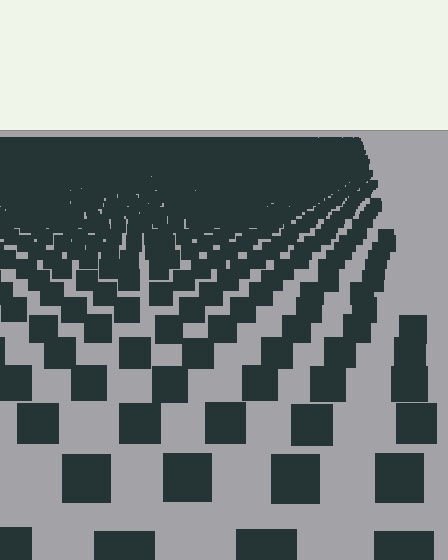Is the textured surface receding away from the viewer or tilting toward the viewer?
The surface is receding away from the viewer. Texture elements get smaller and denser toward the top.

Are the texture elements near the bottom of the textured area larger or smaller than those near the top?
Larger. Near the bottom, elements are closer to the viewer and appear at a bigger on-screen size.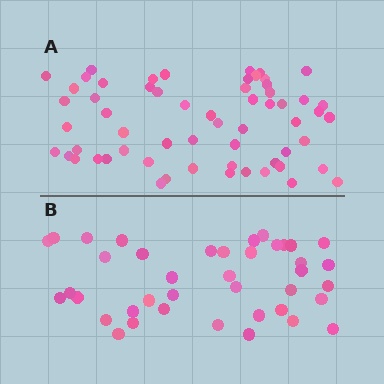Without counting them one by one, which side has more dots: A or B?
Region A (the top region) has more dots.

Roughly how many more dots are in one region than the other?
Region A has approximately 20 more dots than region B.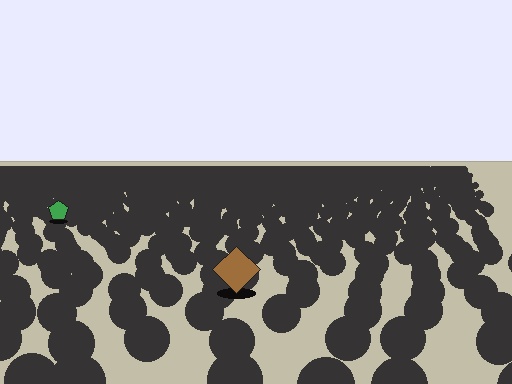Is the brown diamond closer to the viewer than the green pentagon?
Yes. The brown diamond is closer — you can tell from the texture gradient: the ground texture is coarser near it.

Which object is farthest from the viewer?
The green pentagon is farthest from the viewer. It appears smaller and the ground texture around it is denser.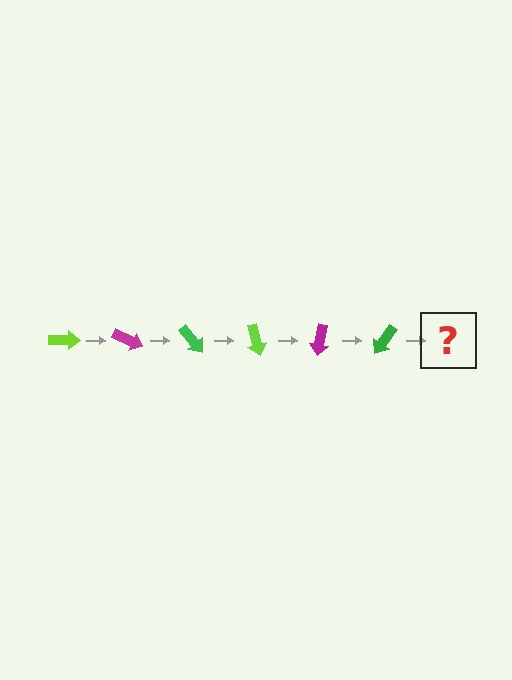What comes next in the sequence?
The next element should be a lime arrow, rotated 150 degrees from the start.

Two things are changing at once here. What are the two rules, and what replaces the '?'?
The two rules are that it rotates 25 degrees each step and the color cycles through lime, magenta, and green. The '?' should be a lime arrow, rotated 150 degrees from the start.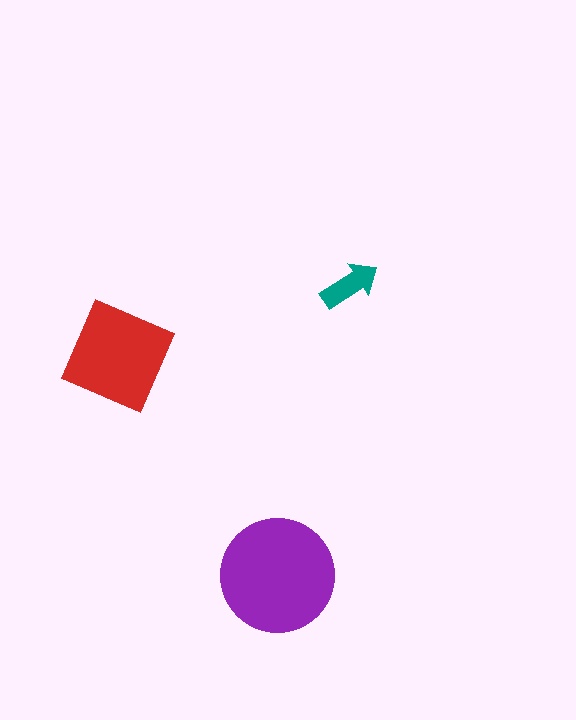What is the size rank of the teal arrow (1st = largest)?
3rd.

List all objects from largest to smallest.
The purple circle, the red diamond, the teal arrow.